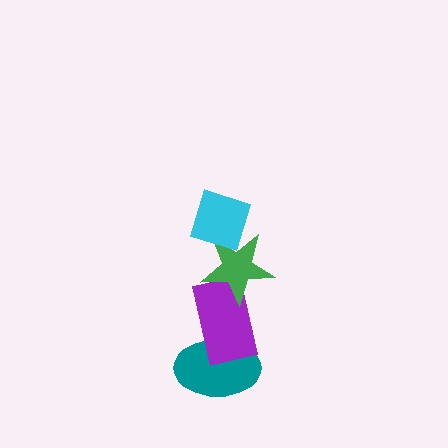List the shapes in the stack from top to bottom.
From top to bottom: the cyan diamond, the green star, the purple rectangle, the teal ellipse.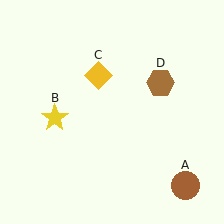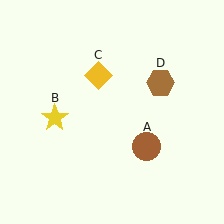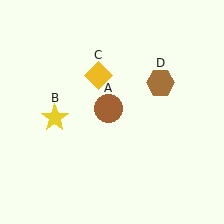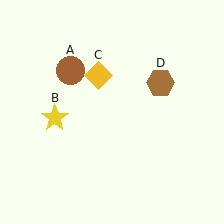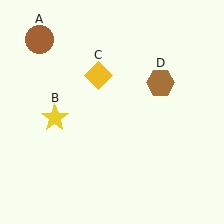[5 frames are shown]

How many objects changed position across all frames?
1 object changed position: brown circle (object A).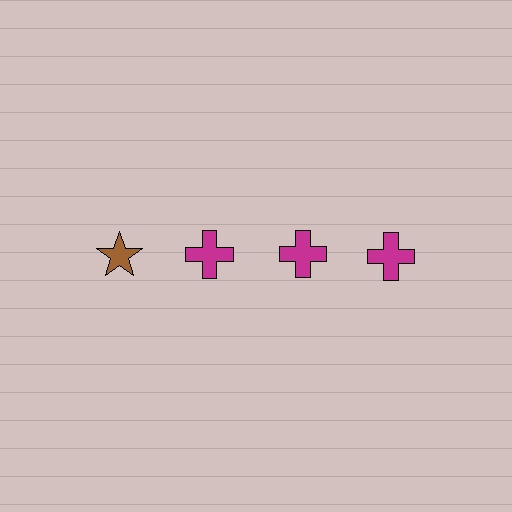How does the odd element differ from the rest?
It differs in both color (brown instead of magenta) and shape (star instead of cross).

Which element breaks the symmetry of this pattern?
The brown star in the top row, leftmost column breaks the symmetry. All other shapes are magenta crosses.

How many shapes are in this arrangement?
There are 4 shapes arranged in a grid pattern.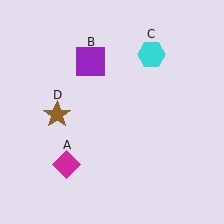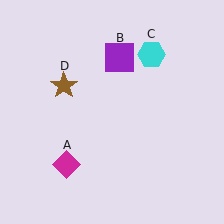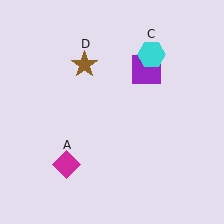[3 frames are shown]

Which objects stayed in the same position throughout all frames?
Magenta diamond (object A) and cyan hexagon (object C) remained stationary.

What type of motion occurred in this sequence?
The purple square (object B), brown star (object D) rotated clockwise around the center of the scene.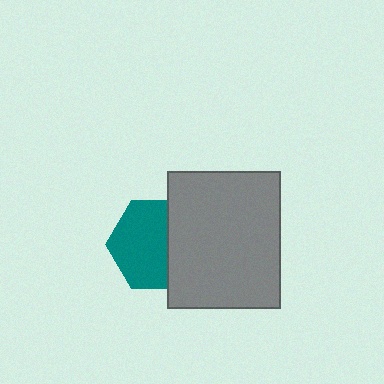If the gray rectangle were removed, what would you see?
You would see the complete teal hexagon.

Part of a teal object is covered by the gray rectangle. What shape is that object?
It is a hexagon.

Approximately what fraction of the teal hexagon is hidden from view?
Roughly 36% of the teal hexagon is hidden behind the gray rectangle.